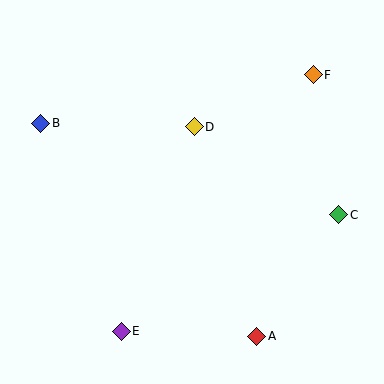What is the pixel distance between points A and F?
The distance between A and F is 267 pixels.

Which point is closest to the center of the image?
Point D at (194, 127) is closest to the center.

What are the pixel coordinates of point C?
Point C is at (339, 215).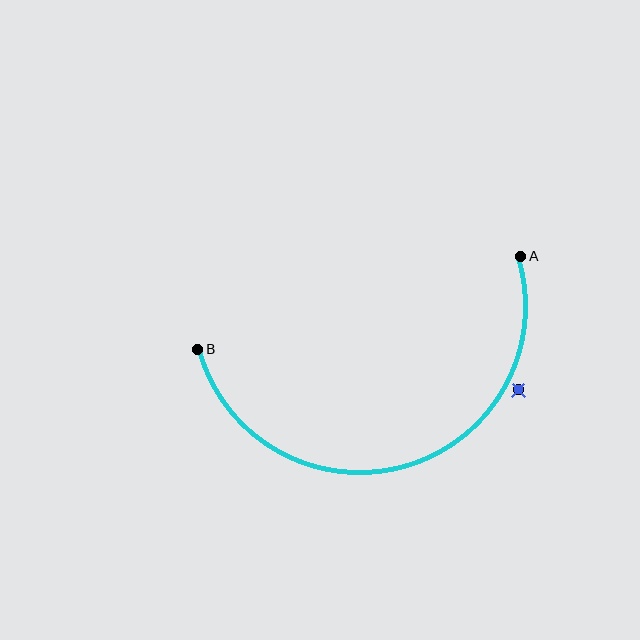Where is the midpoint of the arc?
The arc midpoint is the point on the curve farthest from the straight line joining A and B. It sits below that line.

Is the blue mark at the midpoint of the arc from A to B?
No — the blue mark does not lie on the arc at all. It sits slightly outside the curve.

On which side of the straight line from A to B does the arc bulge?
The arc bulges below the straight line connecting A and B.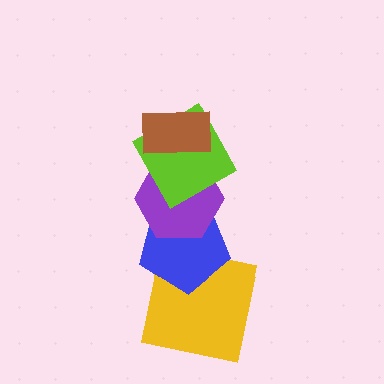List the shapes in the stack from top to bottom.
From top to bottom: the brown rectangle, the lime square, the purple hexagon, the blue pentagon, the yellow square.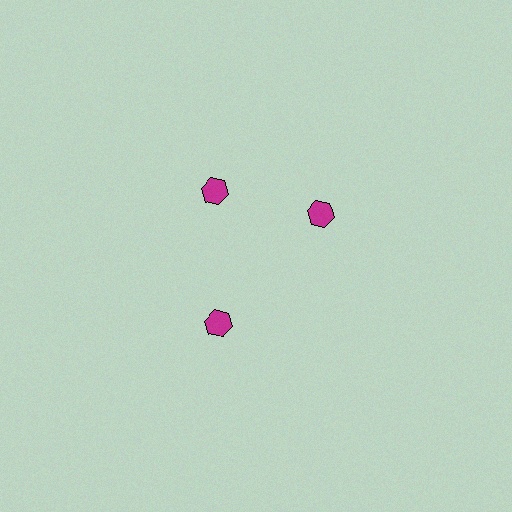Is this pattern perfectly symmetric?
No. The 3 magenta hexagons are arranged in a ring, but one element near the 3 o'clock position is rotated out of alignment along the ring, breaking the 3-fold rotational symmetry.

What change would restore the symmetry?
The symmetry would be restored by rotating it back into even spacing with its neighbors so that all 3 hexagons sit at equal angles and equal distance from the center.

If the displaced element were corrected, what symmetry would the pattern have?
It would have 3-fold rotational symmetry — the pattern would map onto itself every 120 degrees.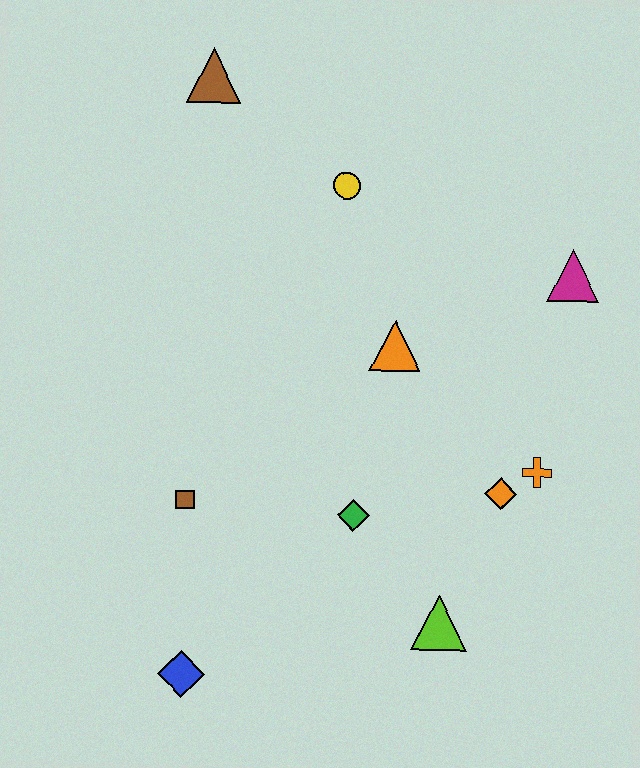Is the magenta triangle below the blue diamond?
No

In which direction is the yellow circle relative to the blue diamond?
The yellow circle is above the blue diamond.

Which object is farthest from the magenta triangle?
The blue diamond is farthest from the magenta triangle.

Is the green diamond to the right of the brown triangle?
Yes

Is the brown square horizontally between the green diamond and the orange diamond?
No